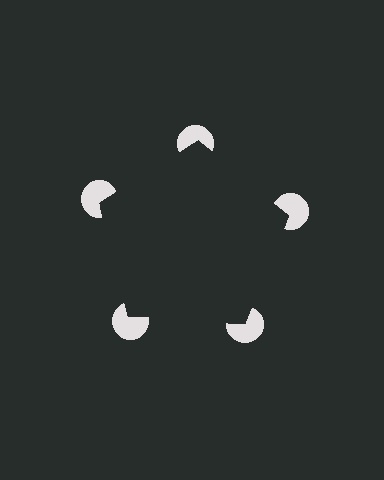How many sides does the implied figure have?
5 sides.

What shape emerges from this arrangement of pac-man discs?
An illusory pentagon — its edges are inferred from the aligned wedge cuts in the pac-man discs, not physically drawn.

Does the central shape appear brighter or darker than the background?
It typically appears slightly darker than the background, even though no actual brightness change is drawn.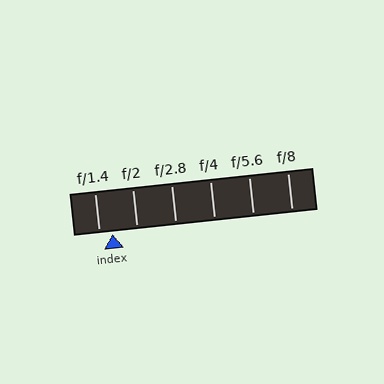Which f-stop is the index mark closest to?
The index mark is closest to f/1.4.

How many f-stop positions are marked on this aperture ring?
There are 6 f-stop positions marked.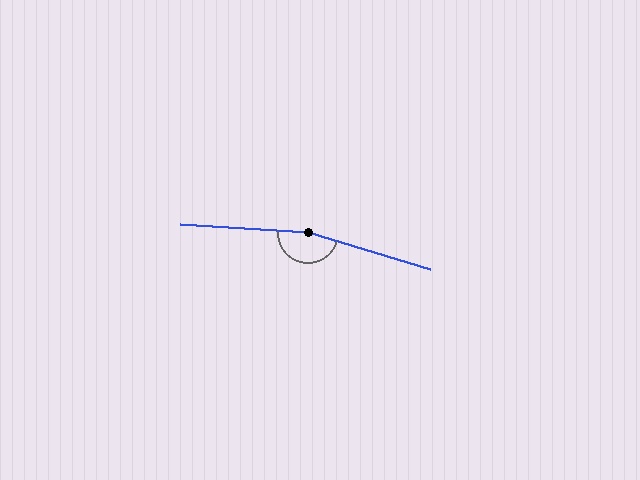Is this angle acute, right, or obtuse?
It is obtuse.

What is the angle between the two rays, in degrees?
Approximately 167 degrees.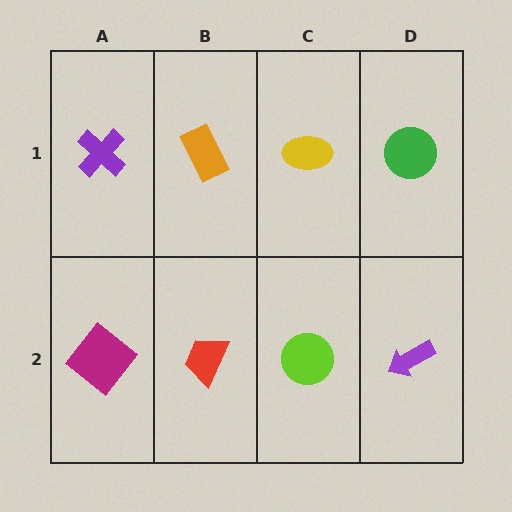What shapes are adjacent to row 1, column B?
A red trapezoid (row 2, column B), a purple cross (row 1, column A), a yellow ellipse (row 1, column C).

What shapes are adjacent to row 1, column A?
A magenta diamond (row 2, column A), an orange rectangle (row 1, column B).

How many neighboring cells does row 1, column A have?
2.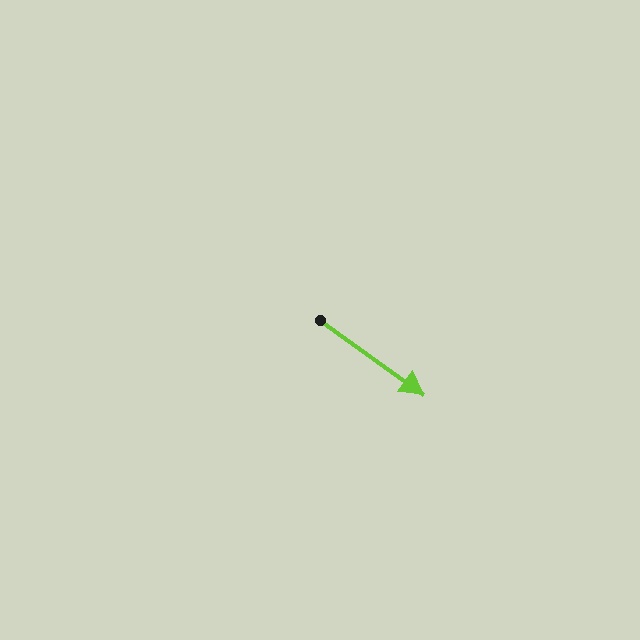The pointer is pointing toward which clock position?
Roughly 4 o'clock.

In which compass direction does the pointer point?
Southeast.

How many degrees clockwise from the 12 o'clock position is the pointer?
Approximately 126 degrees.